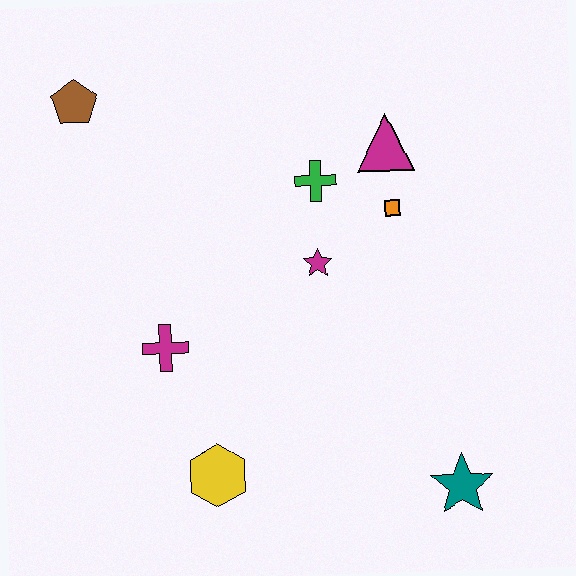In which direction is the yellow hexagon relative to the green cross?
The yellow hexagon is below the green cross.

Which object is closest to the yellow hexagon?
The magenta cross is closest to the yellow hexagon.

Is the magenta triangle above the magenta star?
Yes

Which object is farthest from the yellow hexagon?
The brown pentagon is farthest from the yellow hexagon.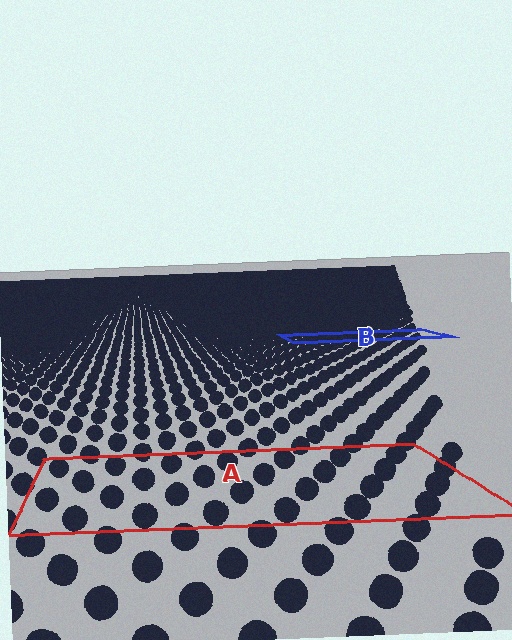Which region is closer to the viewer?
Region A is closer. The texture elements there are larger and more spread out.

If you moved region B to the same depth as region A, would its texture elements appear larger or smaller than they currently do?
They would appear larger. At a closer depth, the same texture elements are projected at a bigger on-screen size.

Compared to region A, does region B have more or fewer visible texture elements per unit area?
Region B has more texture elements per unit area — they are packed more densely because it is farther away.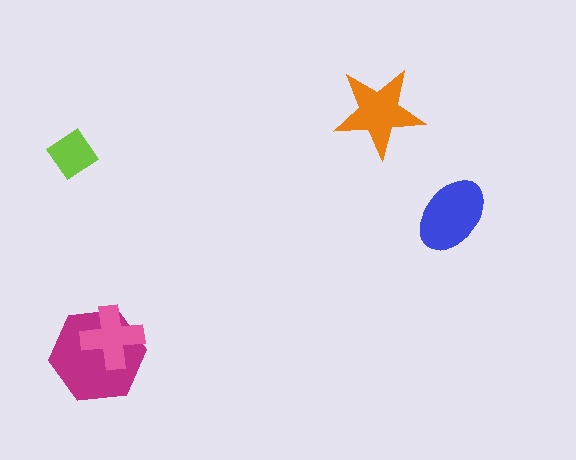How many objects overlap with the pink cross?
1 object overlaps with the pink cross.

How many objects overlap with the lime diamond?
0 objects overlap with the lime diamond.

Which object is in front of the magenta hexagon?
The pink cross is in front of the magenta hexagon.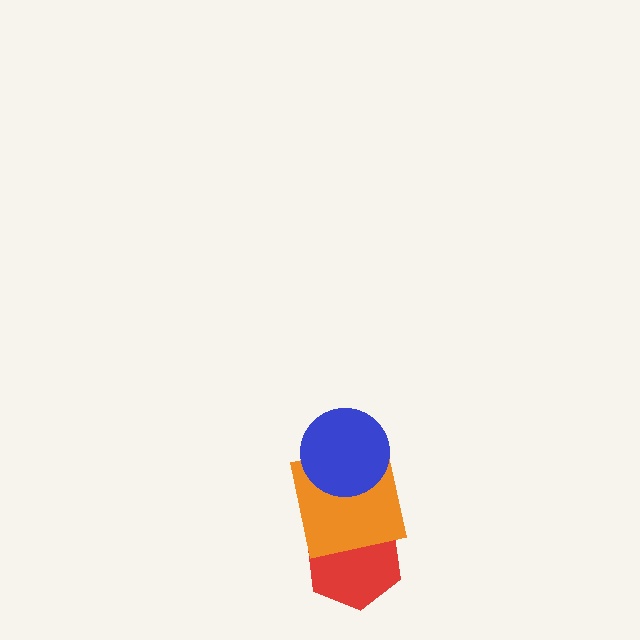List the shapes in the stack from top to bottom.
From top to bottom: the blue circle, the orange square, the red hexagon.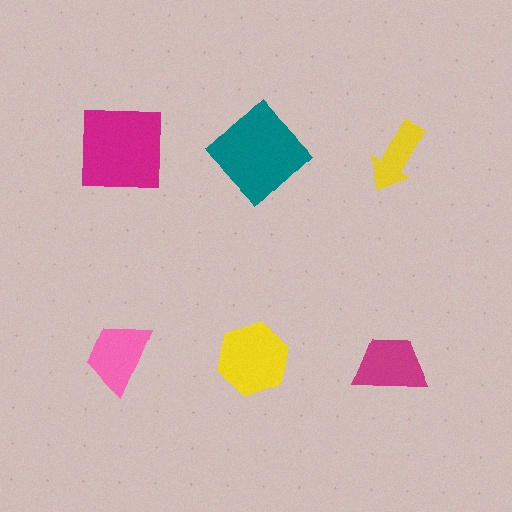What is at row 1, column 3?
A yellow arrow.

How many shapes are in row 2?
3 shapes.